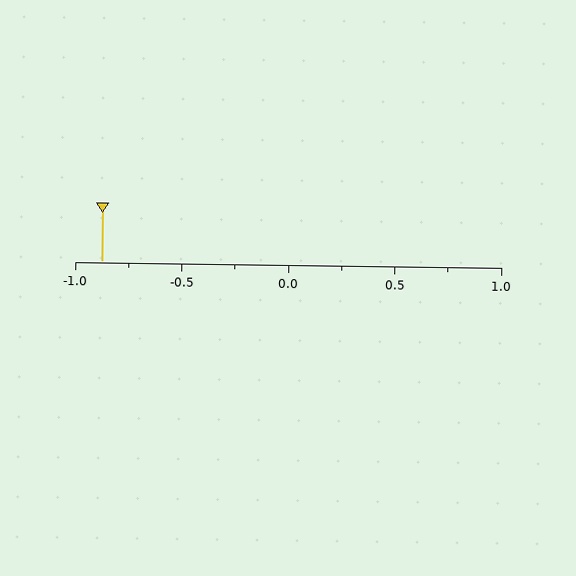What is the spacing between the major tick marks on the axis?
The major ticks are spaced 0.5 apart.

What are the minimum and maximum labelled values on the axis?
The axis runs from -1.0 to 1.0.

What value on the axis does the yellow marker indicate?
The marker indicates approximately -0.88.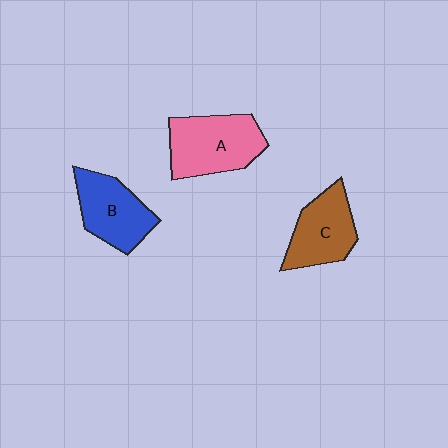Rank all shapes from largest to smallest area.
From largest to smallest: A (pink), B (blue), C (brown).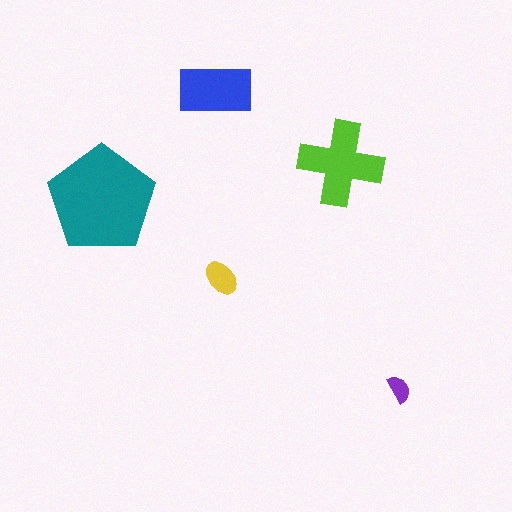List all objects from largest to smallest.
The teal pentagon, the lime cross, the blue rectangle, the yellow ellipse, the purple semicircle.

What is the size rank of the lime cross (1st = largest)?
2nd.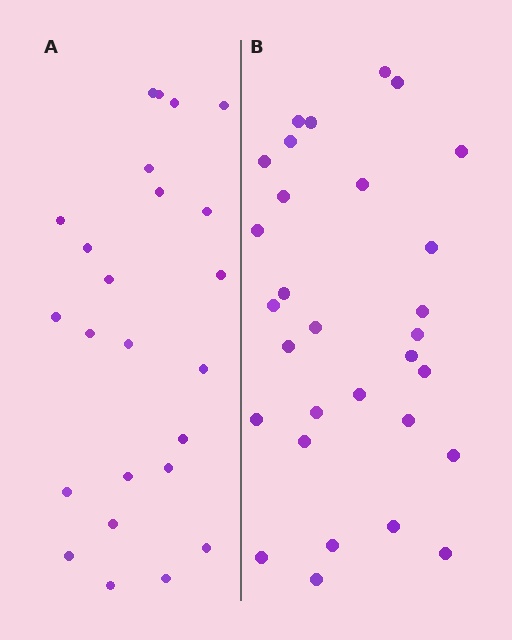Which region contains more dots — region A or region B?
Region B (the right region) has more dots.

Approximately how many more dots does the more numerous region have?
Region B has about 6 more dots than region A.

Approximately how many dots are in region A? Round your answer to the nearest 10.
About 20 dots. (The exact count is 24, which rounds to 20.)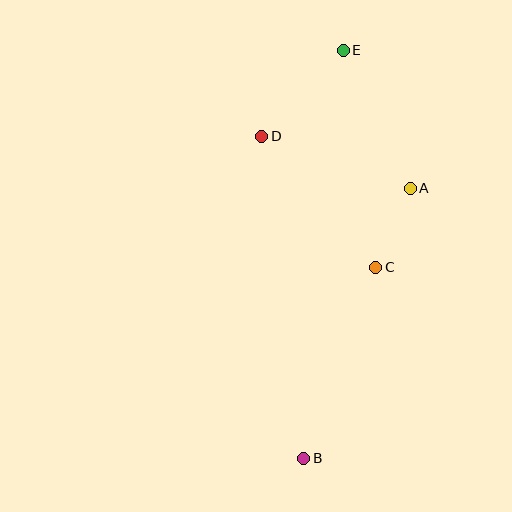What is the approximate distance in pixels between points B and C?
The distance between B and C is approximately 204 pixels.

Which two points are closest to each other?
Points A and C are closest to each other.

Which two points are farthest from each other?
Points B and E are farthest from each other.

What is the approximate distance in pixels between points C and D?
The distance between C and D is approximately 174 pixels.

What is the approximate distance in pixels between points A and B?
The distance between A and B is approximately 290 pixels.